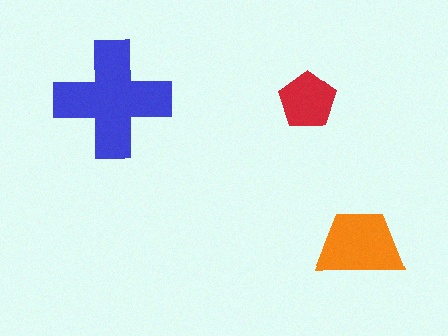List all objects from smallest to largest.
The red pentagon, the orange trapezoid, the blue cross.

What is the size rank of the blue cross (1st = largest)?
1st.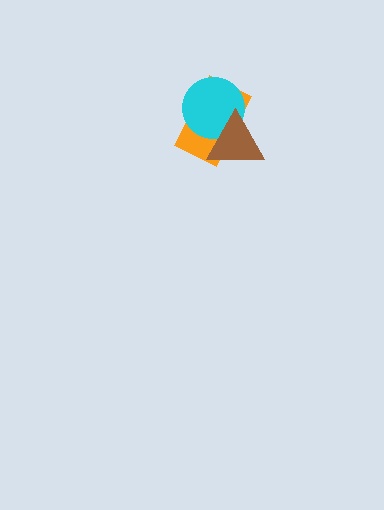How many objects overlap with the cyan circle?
2 objects overlap with the cyan circle.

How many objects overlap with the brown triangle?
2 objects overlap with the brown triangle.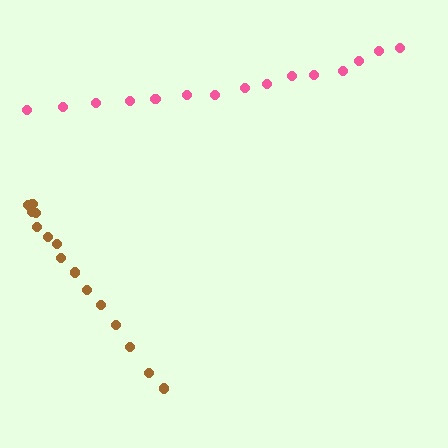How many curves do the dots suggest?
There are 2 distinct paths.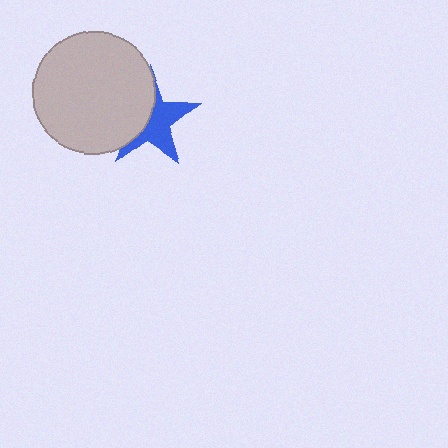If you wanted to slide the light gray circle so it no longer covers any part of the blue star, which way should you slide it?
Slide it left — that is the most direct way to separate the two shapes.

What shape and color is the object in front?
The object in front is a light gray circle.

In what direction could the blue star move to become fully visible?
The blue star could move right. That would shift it out from behind the light gray circle entirely.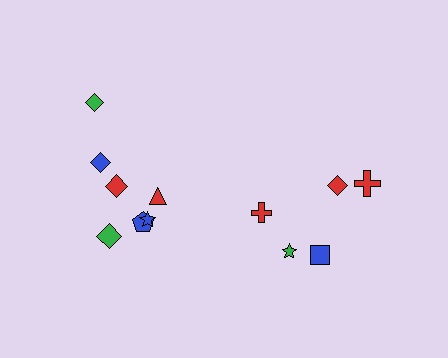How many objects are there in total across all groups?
There are 12 objects.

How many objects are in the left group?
There are 7 objects.